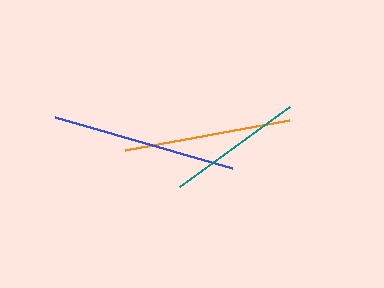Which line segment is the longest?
The blue line is the longest at approximately 185 pixels.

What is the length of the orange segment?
The orange segment is approximately 167 pixels long.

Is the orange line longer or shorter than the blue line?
The blue line is longer than the orange line.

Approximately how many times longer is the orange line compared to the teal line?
The orange line is approximately 1.2 times the length of the teal line.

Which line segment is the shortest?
The teal line is the shortest at approximately 136 pixels.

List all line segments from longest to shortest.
From longest to shortest: blue, orange, teal.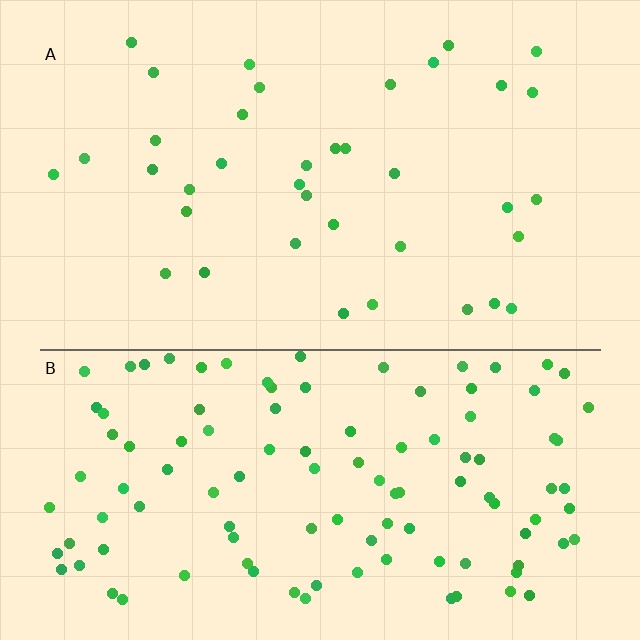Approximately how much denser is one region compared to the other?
Approximately 3.0× — region B over region A.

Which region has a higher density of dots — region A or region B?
B (the bottom).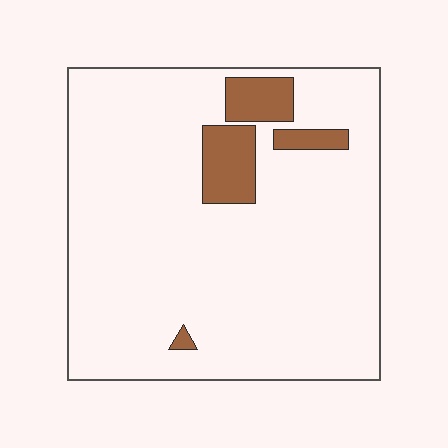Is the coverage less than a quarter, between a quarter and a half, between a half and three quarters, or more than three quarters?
Less than a quarter.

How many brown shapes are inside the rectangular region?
4.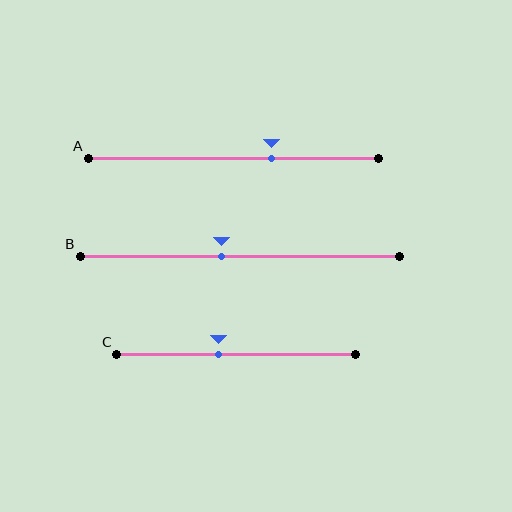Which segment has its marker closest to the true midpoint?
Segment B has its marker closest to the true midpoint.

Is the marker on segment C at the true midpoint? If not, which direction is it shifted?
No, the marker on segment C is shifted to the left by about 7% of the segment length.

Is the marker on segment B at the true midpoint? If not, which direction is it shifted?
No, the marker on segment B is shifted to the left by about 6% of the segment length.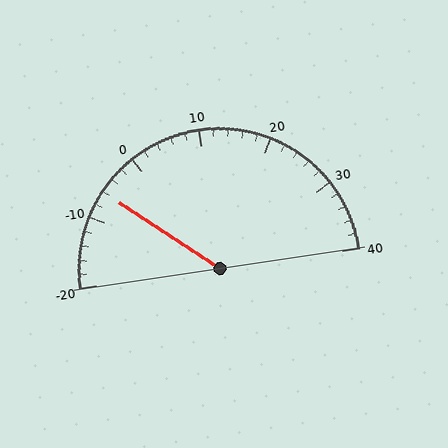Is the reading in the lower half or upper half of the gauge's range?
The reading is in the lower half of the range (-20 to 40).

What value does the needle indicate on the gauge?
The needle indicates approximately -6.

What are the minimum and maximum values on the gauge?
The gauge ranges from -20 to 40.